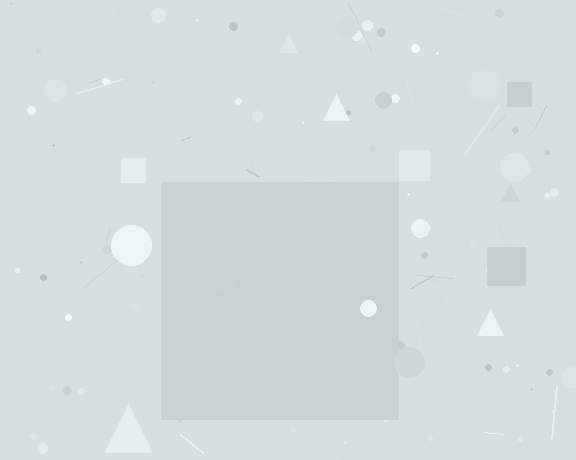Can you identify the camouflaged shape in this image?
The camouflaged shape is a square.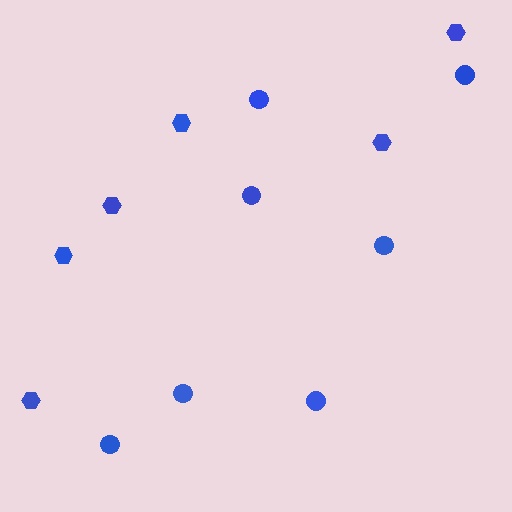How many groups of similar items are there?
There are 2 groups: one group of circles (7) and one group of hexagons (6).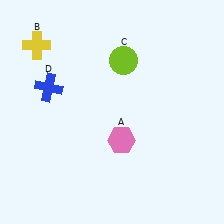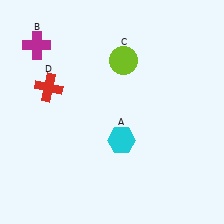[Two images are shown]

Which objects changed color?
A changed from pink to cyan. B changed from yellow to magenta. D changed from blue to red.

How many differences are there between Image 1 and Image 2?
There are 3 differences between the two images.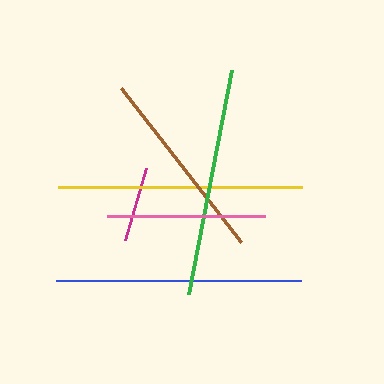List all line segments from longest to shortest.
From longest to shortest: blue, yellow, green, brown, pink, magenta.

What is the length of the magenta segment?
The magenta segment is approximately 75 pixels long.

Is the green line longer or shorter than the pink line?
The green line is longer than the pink line.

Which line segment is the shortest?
The magenta line is the shortest at approximately 75 pixels.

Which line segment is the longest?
The blue line is the longest at approximately 245 pixels.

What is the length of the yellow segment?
The yellow segment is approximately 244 pixels long.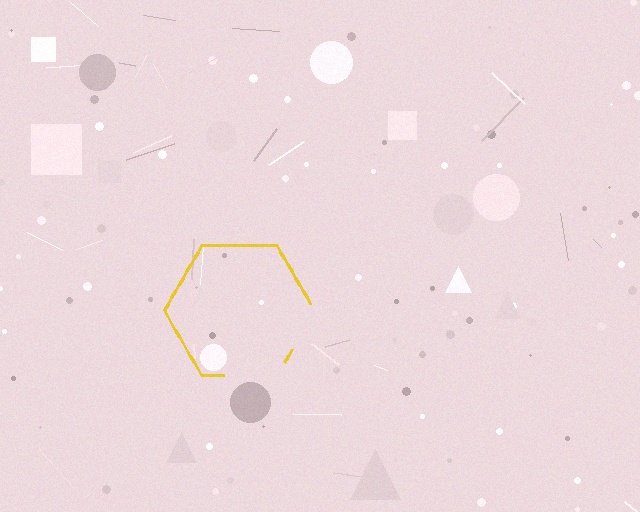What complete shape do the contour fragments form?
The contour fragments form a hexagon.